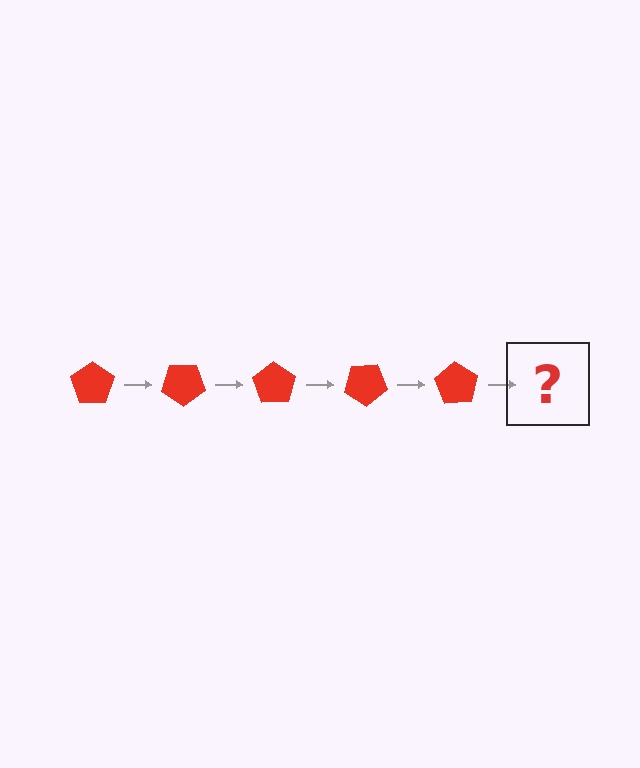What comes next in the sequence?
The next element should be a red pentagon rotated 175 degrees.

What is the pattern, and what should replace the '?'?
The pattern is that the pentagon rotates 35 degrees each step. The '?' should be a red pentagon rotated 175 degrees.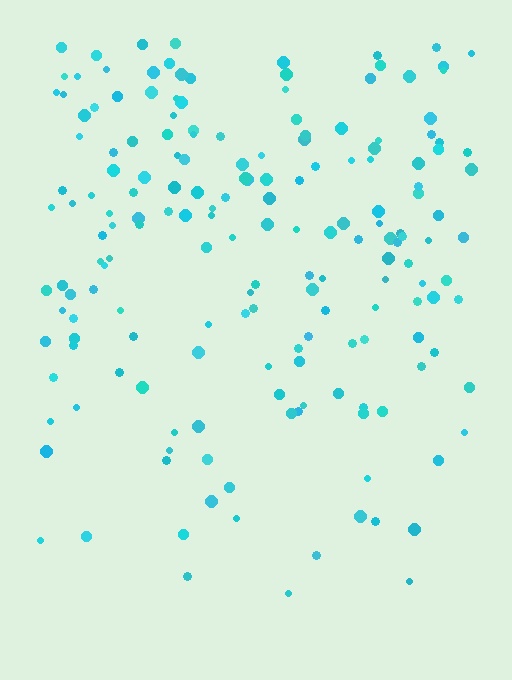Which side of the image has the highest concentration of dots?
The top.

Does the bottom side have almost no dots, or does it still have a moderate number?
Still a moderate number, just noticeably fewer than the top.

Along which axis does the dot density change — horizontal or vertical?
Vertical.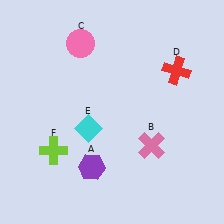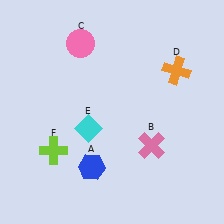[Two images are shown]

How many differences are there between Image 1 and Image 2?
There are 2 differences between the two images.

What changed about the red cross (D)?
In Image 1, D is red. In Image 2, it changed to orange.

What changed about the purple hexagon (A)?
In Image 1, A is purple. In Image 2, it changed to blue.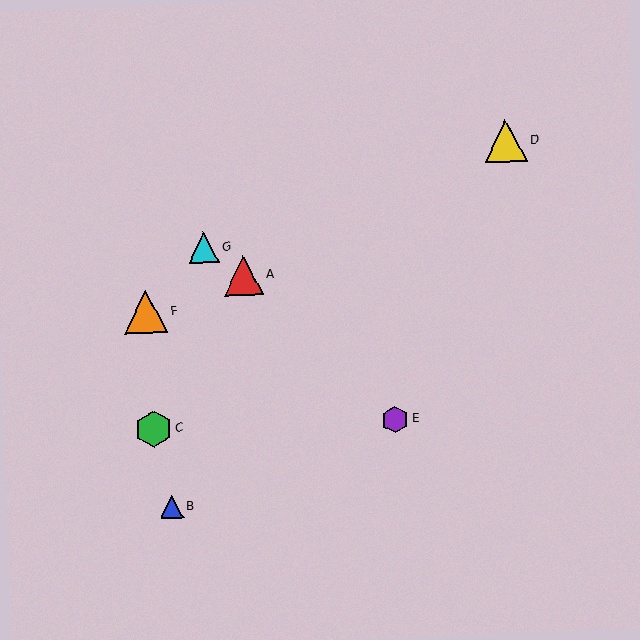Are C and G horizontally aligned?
No, C is at y≈429 and G is at y≈247.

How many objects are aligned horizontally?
2 objects (C, E) are aligned horizontally.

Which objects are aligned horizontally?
Objects C, E are aligned horizontally.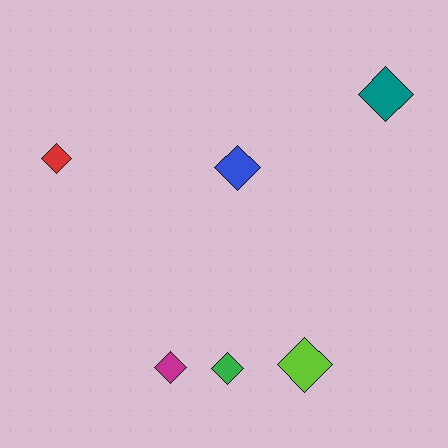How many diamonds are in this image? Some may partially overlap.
There are 6 diamonds.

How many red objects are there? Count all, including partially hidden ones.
There is 1 red object.